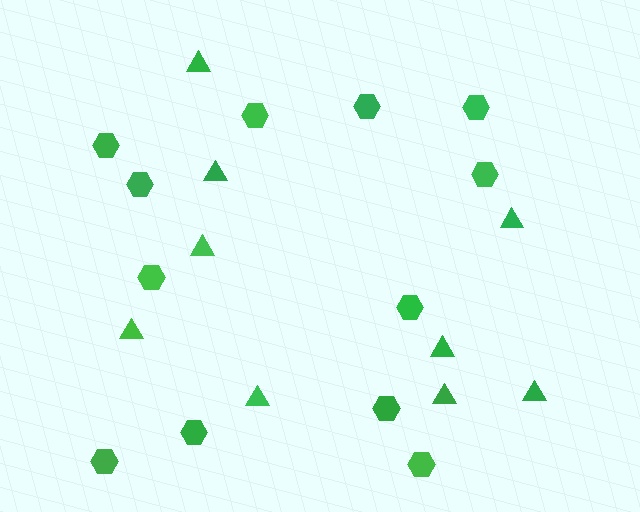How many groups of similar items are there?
There are 2 groups: one group of hexagons (12) and one group of triangles (9).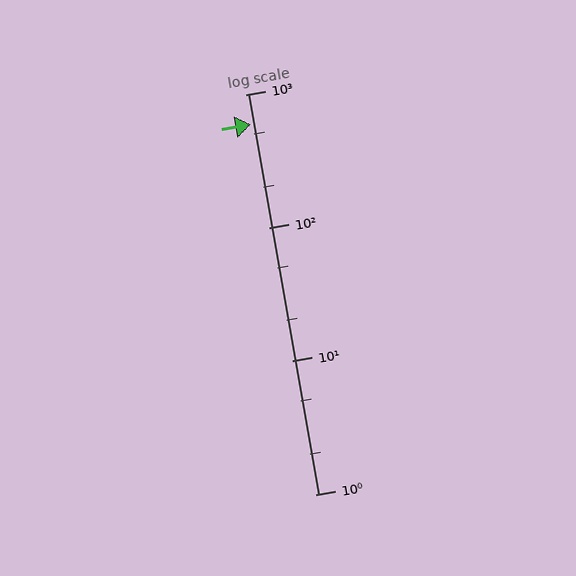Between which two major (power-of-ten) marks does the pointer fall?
The pointer is between 100 and 1000.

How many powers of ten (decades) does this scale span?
The scale spans 3 decades, from 1 to 1000.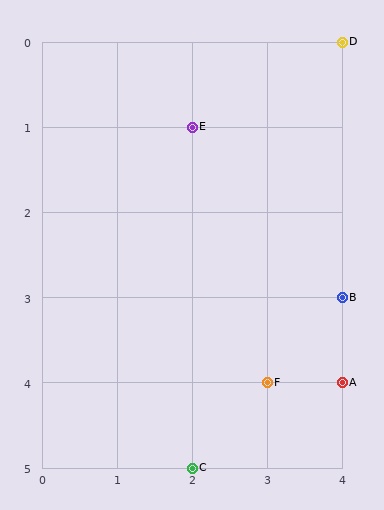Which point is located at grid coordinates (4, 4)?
Point A is at (4, 4).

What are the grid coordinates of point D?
Point D is at grid coordinates (4, 0).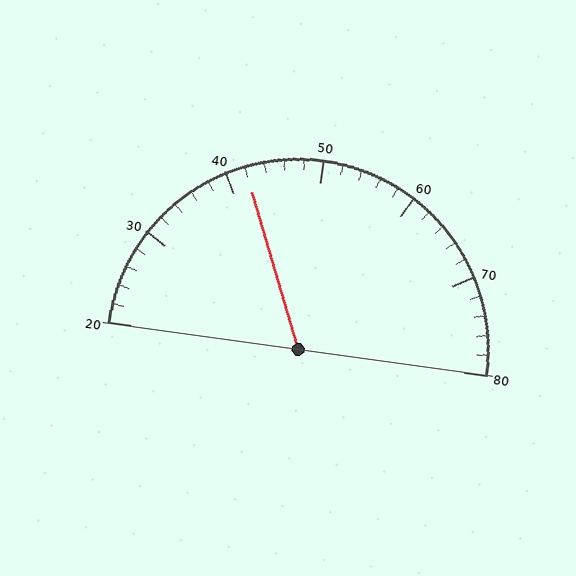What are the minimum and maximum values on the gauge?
The gauge ranges from 20 to 80.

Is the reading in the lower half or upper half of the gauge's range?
The reading is in the lower half of the range (20 to 80).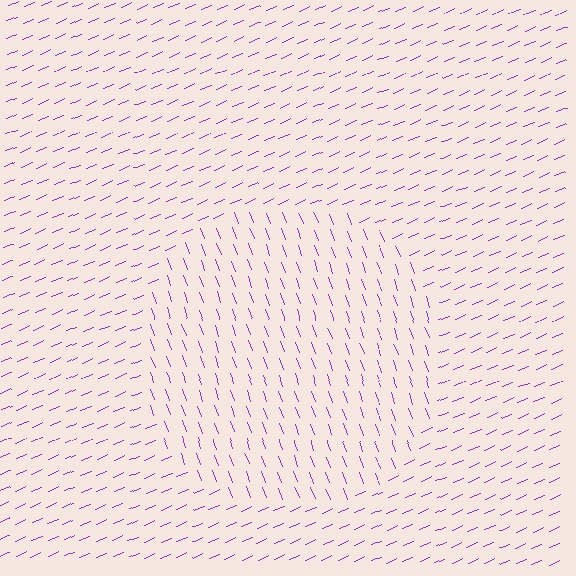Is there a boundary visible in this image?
Yes, there is a texture boundary formed by a change in line orientation.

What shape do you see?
I see a circle.